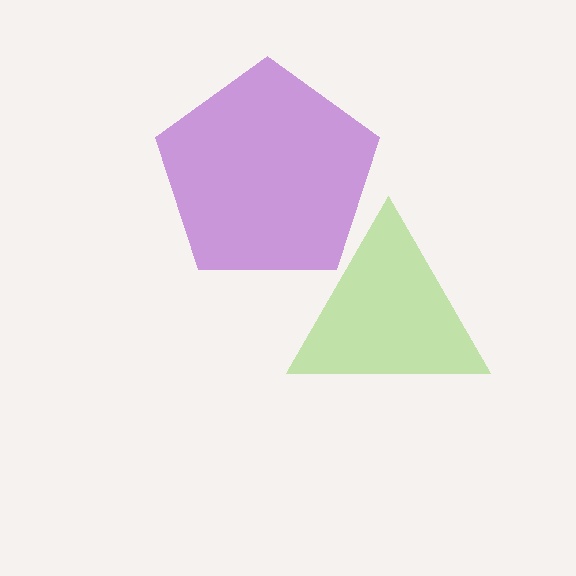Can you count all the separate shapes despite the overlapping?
Yes, there are 2 separate shapes.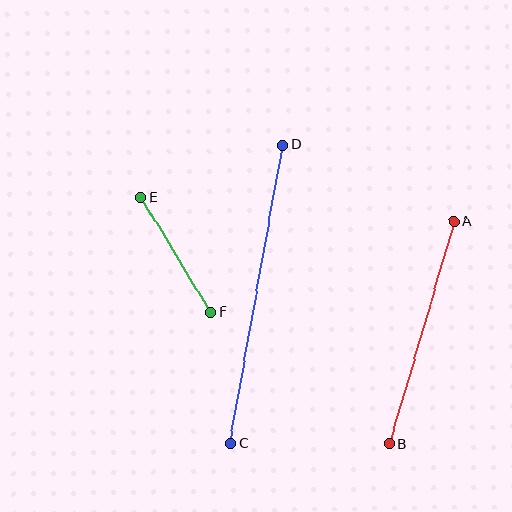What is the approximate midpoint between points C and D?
The midpoint is at approximately (257, 294) pixels.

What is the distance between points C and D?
The distance is approximately 304 pixels.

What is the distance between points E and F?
The distance is approximately 134 pixels.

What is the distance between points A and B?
The distance is approximately 232 pixels.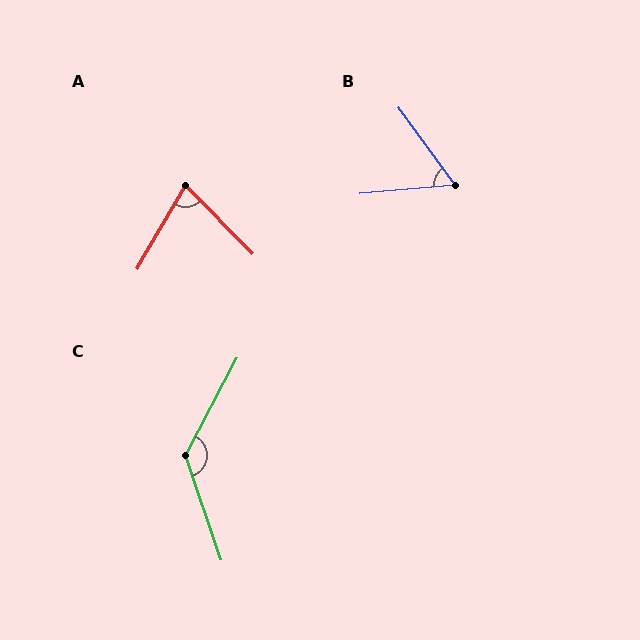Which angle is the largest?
C, at approximately 133 degrees.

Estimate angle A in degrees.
Approximately 75 degrees.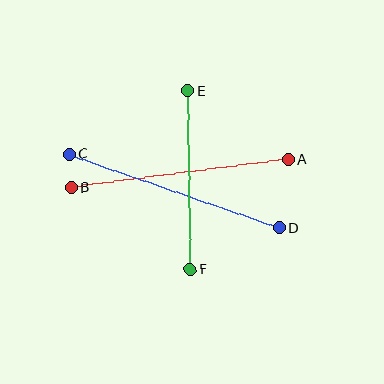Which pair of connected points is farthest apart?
Points C and D are farthest apart.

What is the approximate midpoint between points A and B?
The midpoint is at approximately (180, 174) pixels.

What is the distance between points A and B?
The distance is approximately 219 pixels.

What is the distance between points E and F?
The distance is approximately 178 pixels.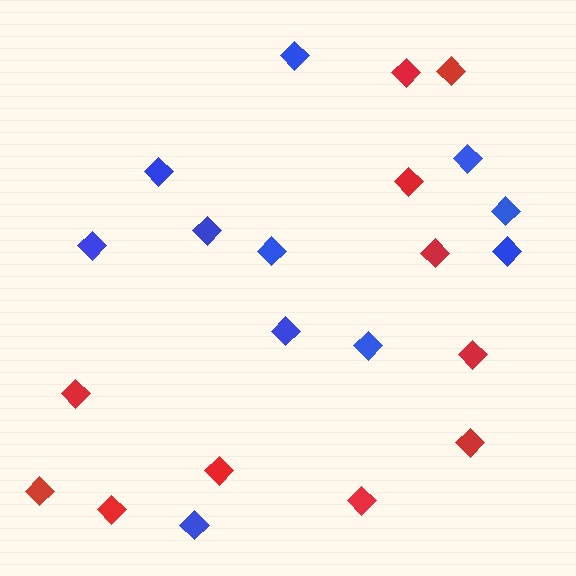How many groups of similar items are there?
There are 2 groups: one group of blue diamonds (11) and one group of red diamonds (11).